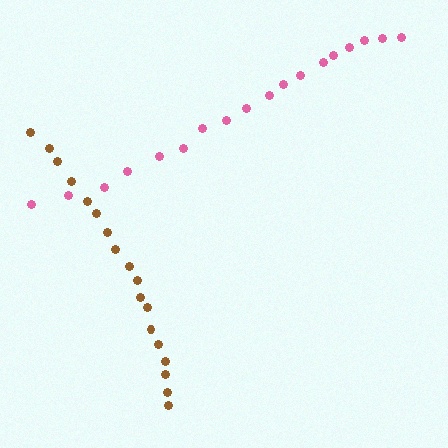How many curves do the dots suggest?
There are 2 distinct paths.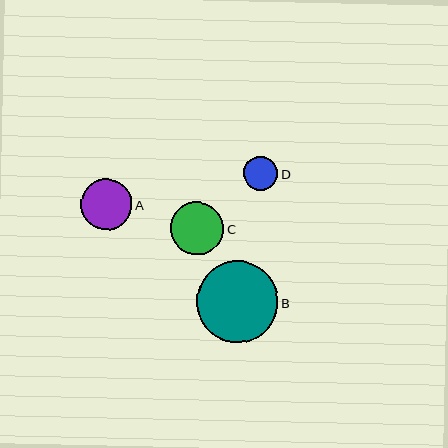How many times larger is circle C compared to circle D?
Circle C is approximately 1.5 times the size of circle D.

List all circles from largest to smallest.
From largest to smallest: B, C, A, D.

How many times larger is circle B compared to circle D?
Circle B is approximately 2.4 times the size of circle D.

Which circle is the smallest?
Circle D is the smallest with a size of approximately 34 pixels.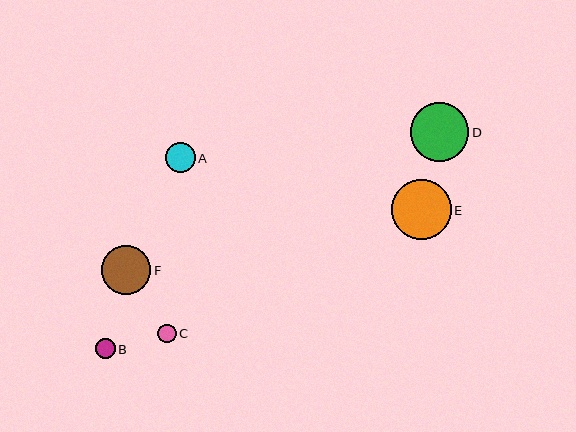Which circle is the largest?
Circle E is the largest with a size of approximately 60 pixels.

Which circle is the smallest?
Circle C is the smallest with a size of approximately 19 pixels.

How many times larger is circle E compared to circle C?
Circle E is approximately 3.2 times the size of circle C.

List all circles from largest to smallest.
From largest to smallest: E, D, F, A, B, C.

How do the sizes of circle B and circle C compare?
Circle B and circle C are approximately the same size.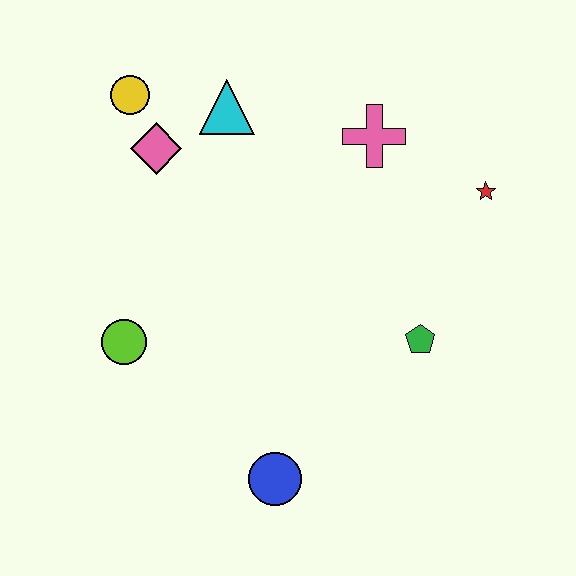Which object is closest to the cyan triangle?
The pink diamond is closest to the cyan triangle.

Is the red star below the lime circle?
No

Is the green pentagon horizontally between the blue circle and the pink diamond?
No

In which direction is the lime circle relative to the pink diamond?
The lime circle is below the pink diamond.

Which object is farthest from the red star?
The lime circle is farthest from the red star.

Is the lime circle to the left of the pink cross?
Yes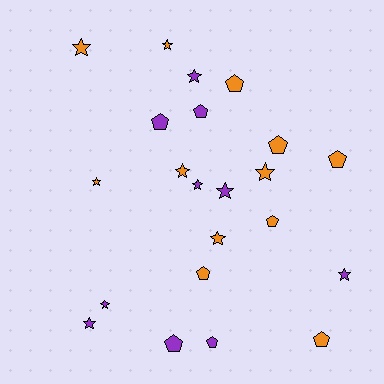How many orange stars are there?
There are 6 orange stars.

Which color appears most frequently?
Orange, with 12 objects.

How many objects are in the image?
There are 22 objects.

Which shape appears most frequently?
Star, with 12 objects.